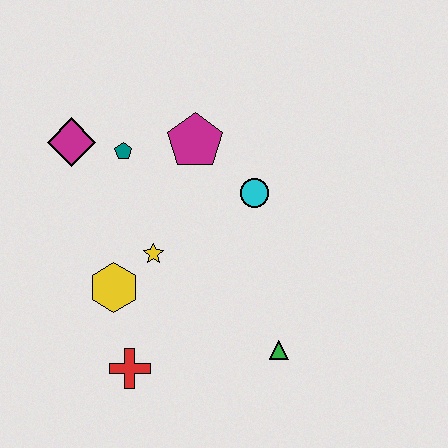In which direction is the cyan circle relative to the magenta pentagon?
The cyan circle is to the right of the magenta pentagon.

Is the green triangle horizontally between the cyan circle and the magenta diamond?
No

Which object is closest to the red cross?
The yellow hexagon is closest to the red cross.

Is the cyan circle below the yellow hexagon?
No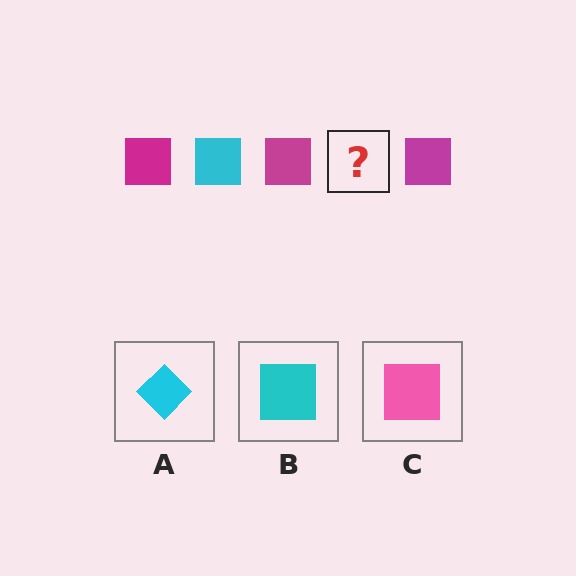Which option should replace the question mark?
Option B.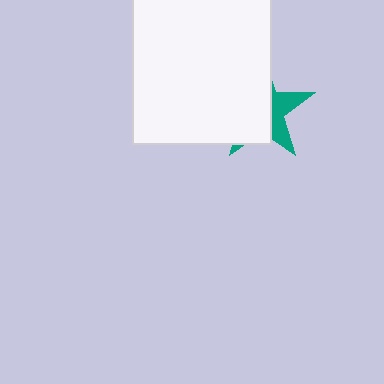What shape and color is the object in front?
The object in front is a white rectangle.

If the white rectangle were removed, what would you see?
You would see the complete teal star.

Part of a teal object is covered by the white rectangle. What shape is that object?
It is a star.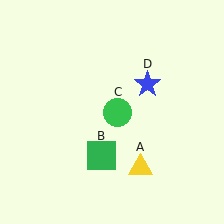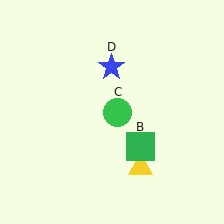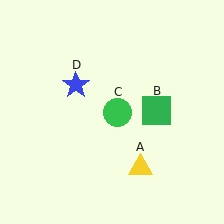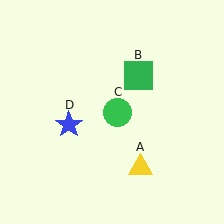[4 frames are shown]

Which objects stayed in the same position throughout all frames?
Yellow triangle (object A) and green circle (object C) remained stationary.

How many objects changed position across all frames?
2 objects changed position: green square (object B), blue star (object D).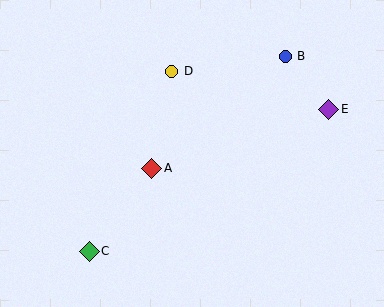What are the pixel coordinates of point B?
Point B is at (285, 56).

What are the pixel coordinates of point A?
Point A is at (151, 168).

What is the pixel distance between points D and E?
The distance between D and E is 161 pixels.